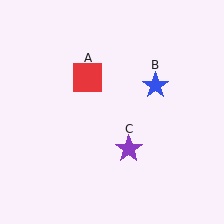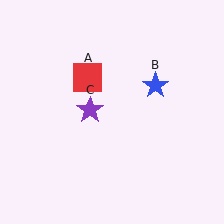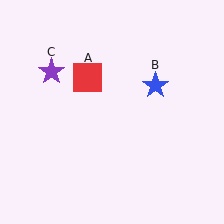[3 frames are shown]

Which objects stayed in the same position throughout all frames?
Red square (object A) and blue star (object B) remained stationary.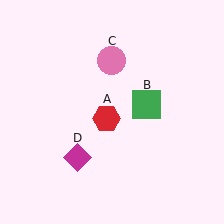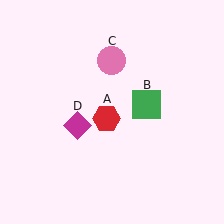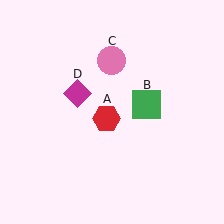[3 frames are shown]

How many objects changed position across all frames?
1 object changed position: magenta diamond (object D).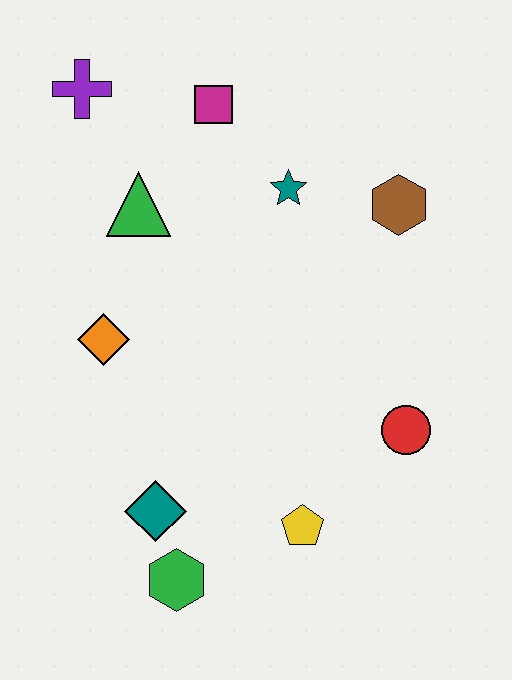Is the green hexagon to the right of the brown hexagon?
No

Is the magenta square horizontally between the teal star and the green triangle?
Yes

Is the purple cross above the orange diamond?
Yes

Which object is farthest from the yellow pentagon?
The purple cross is farthest from the yellow pentagon.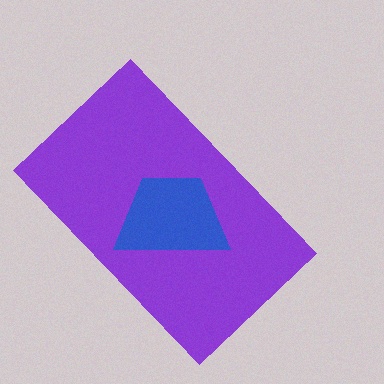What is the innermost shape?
The blue trapezoid.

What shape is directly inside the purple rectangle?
The blue trapezoid.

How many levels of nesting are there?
2.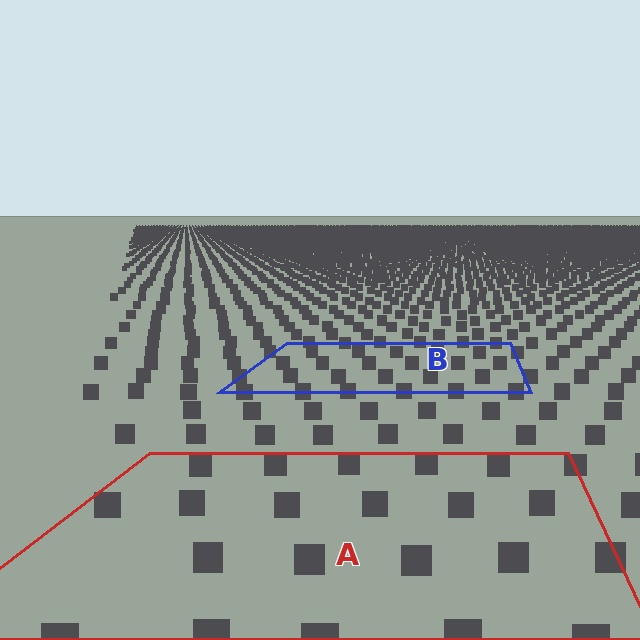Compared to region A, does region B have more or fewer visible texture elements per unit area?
Region B has more texture elements per unit area — they are packed more densely because it is farther away.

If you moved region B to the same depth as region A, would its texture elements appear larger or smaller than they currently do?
They would appear larger. At a closer depth, the same texture elements are projected at a bigger on-screen size.